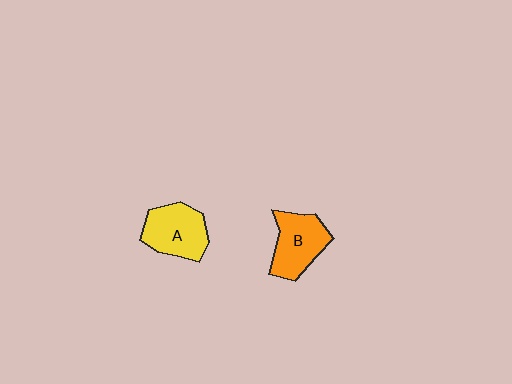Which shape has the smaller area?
Shape B (orange).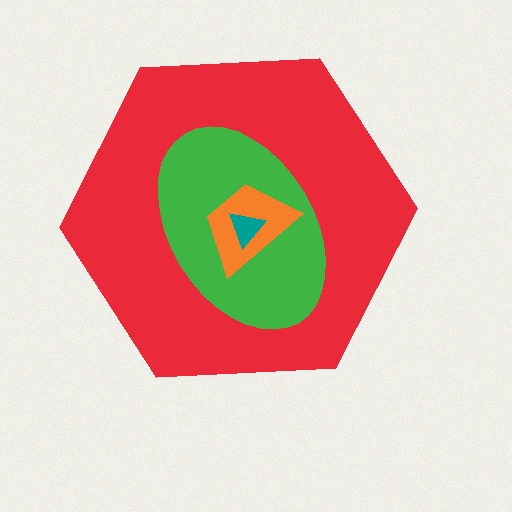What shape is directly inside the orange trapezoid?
The teal triangle.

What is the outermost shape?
The red hexagon.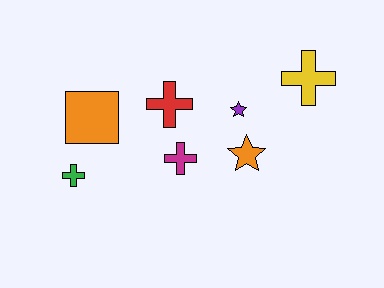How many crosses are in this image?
There are 4 crosses.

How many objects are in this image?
There are 7 objects.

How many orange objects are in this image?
There are 2 orange objects.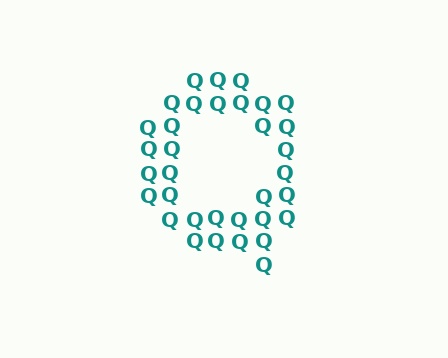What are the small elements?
The small elements are letter Q's.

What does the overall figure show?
The overall figure shows the letter Q.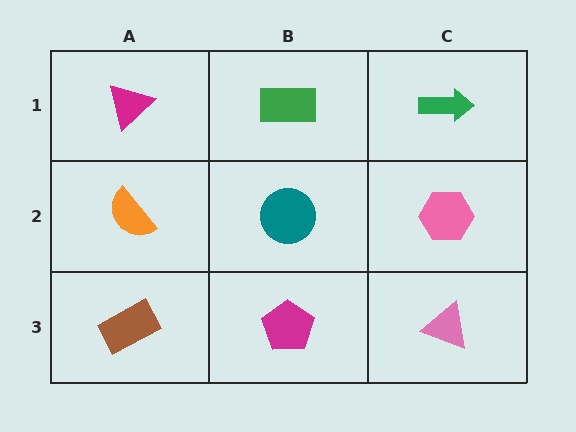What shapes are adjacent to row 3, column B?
A teal circle (row 2, column B), a brown rectangle (row 3, column A), a pink triangle (row 3, column C).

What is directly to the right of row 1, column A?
A green rectangle.